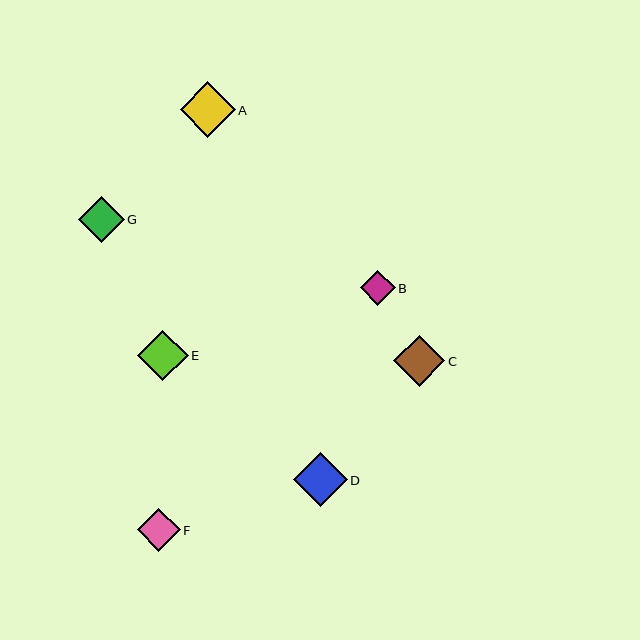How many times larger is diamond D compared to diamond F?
Diamond D is approximately 1.3 times the size of diamond F.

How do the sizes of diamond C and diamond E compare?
Diamond C and diamond E are approximately the same size.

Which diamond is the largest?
Diamond A is the largest with a size of approximately 55 pixels.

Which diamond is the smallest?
Diamond B is the smallest with a size of approximately 35 pixels.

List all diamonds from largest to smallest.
From largest to smallest: A, D, C, E, G, F, B.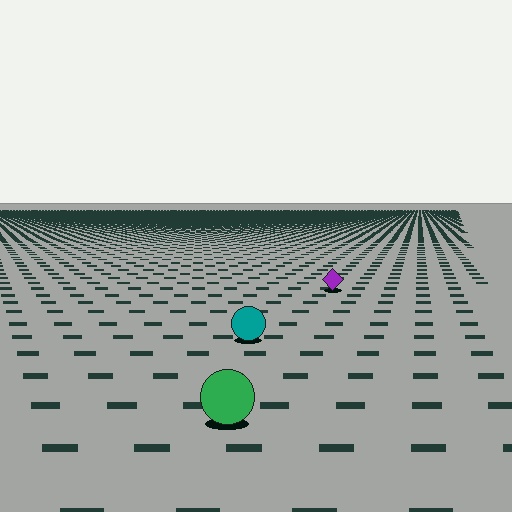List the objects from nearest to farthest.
From nearest to farthest: the green circle, the teal circle, the purple diamond.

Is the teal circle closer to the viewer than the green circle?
No. The green circle is closer — you can tell from the texture gradient: the ground texture is coarser near it.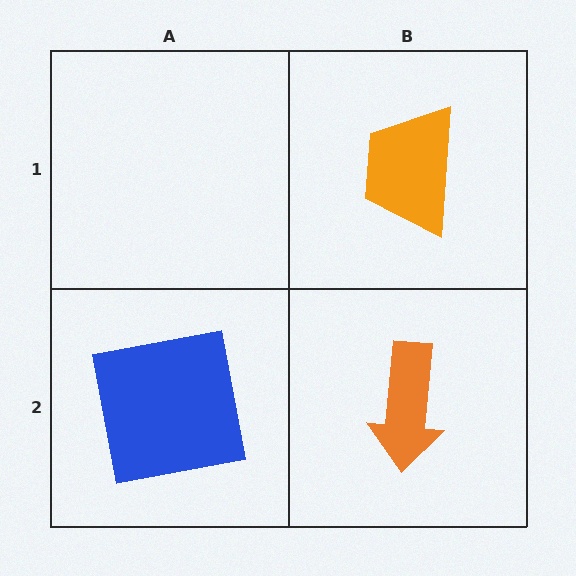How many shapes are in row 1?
1 shape.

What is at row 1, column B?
An orange trapezoid.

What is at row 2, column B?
An orange arrow.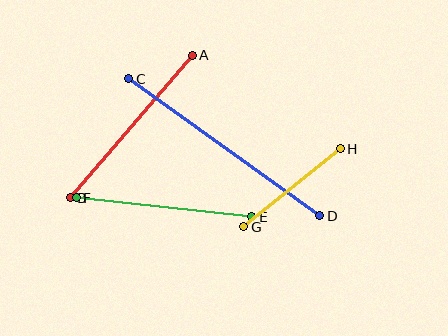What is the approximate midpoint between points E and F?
The midpoint is at approximately (164, 207) pixels.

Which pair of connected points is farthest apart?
Points C and D are farthest apart.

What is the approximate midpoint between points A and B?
The midpoint is at approximately (131, 126) pixels.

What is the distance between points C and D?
The distance is approximately 235 pixels.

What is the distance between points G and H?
The distance is approximately 124 pixels.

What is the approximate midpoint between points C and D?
The midpoint is at approximately (224, 147) pixels.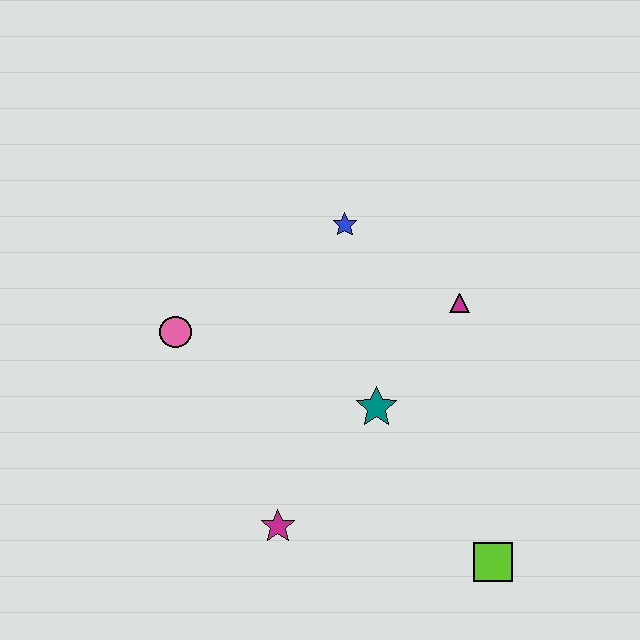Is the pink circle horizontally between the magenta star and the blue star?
No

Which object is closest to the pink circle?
The blue star is closest to the pink circle.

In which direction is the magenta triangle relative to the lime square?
The magenta triangle is above the lime square.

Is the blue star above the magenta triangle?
Yes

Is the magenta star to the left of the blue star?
Yes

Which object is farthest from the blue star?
The lime square is farthest from the blue star.